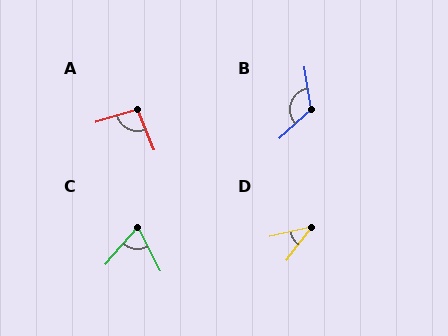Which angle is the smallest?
D, at approximately 40 degrees.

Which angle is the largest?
B, at approximately 124 degrees.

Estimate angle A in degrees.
Approximately 95 degrees.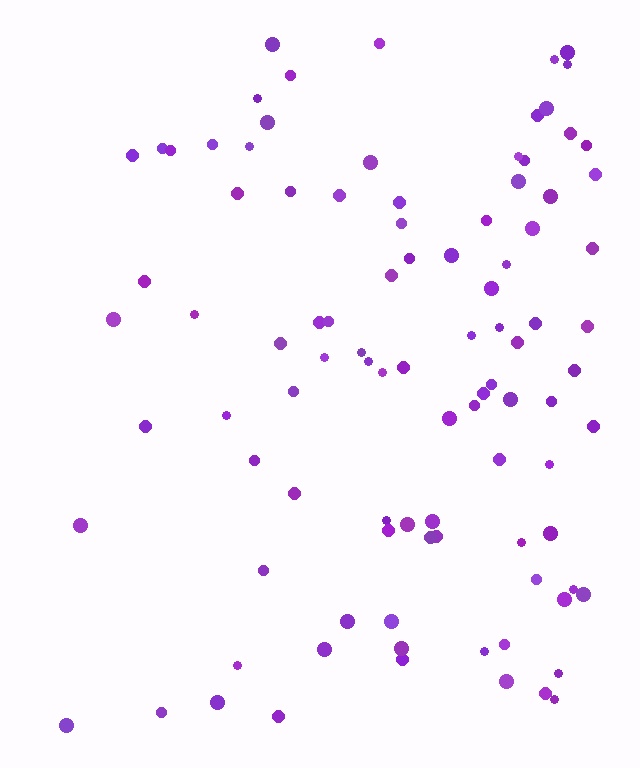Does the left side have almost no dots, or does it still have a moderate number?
Still a moderate number, just noticeably fewer than the right.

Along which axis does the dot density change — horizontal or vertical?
Horizontal.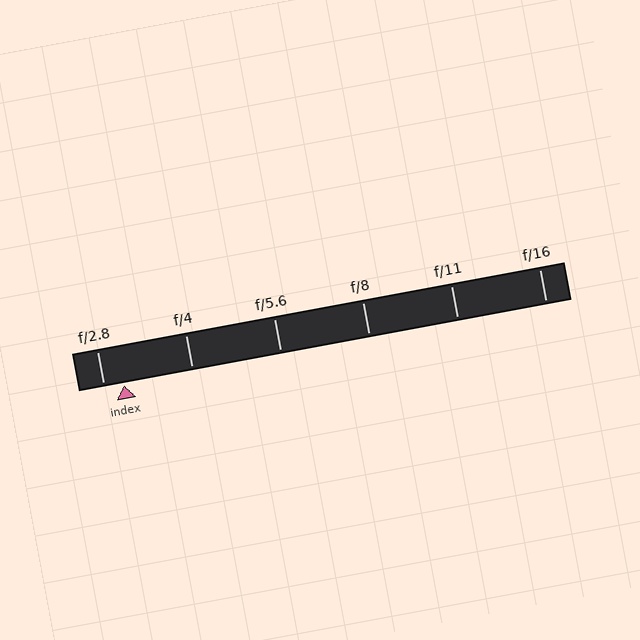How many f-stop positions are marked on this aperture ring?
There are 6 f-stop positions marked.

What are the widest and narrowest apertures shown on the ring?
The widest aperture shown is f/2.8 and the narrowest is f/16.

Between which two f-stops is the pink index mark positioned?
The index mark is between f/2.8 and f/4.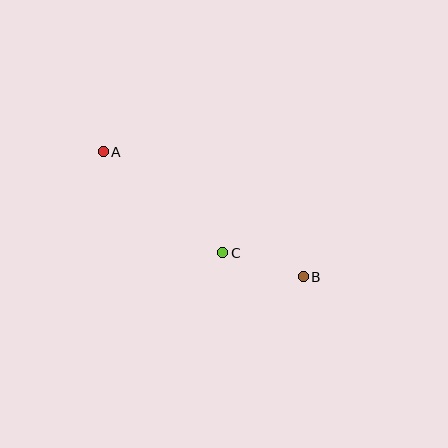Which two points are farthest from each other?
Points A and B are farthest from each other.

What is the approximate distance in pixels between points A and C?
The distance between A and C is approximately 156 pixels.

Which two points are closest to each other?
Points B and C are closest to each other.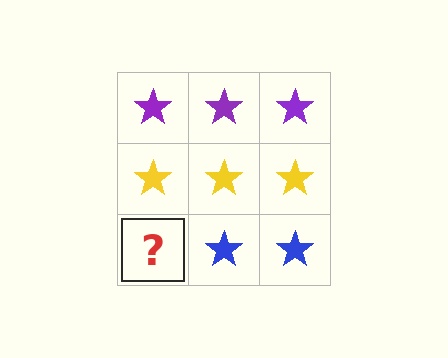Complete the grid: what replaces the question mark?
The question mark should be replaced with a blue star.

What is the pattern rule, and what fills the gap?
The rule is that each row has a consistent color. The gap should be filled with a blue star.